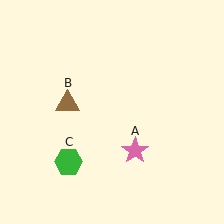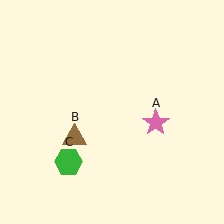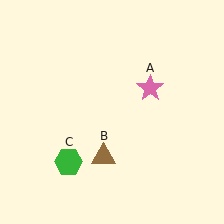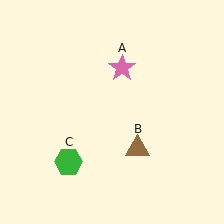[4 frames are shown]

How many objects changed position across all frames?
2 objects changed position: pink star (object A), brown triangle (object B).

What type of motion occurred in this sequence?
The pink star (object A), brown triangle (object B) rotated counterclockwise around the center of the scene.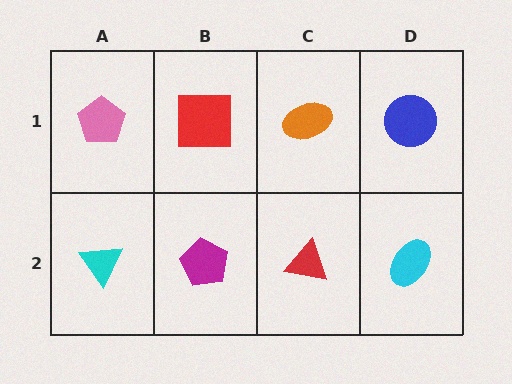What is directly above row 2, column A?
A pink pentagon.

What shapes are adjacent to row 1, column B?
A magenta pentagon (row 2, column B), a pink pentagon (row 1, column A), an orange ellipse (row 1, column C).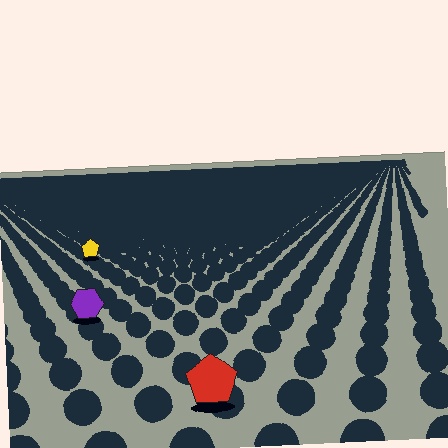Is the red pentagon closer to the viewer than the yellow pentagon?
Yes. The red pentagon is closer — you can tell from the texture gradient: the ground texture is coarser near it.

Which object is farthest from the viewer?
The yellow pentagon is farthest from the viewer. It appears smaller and the ground texture around it is denser.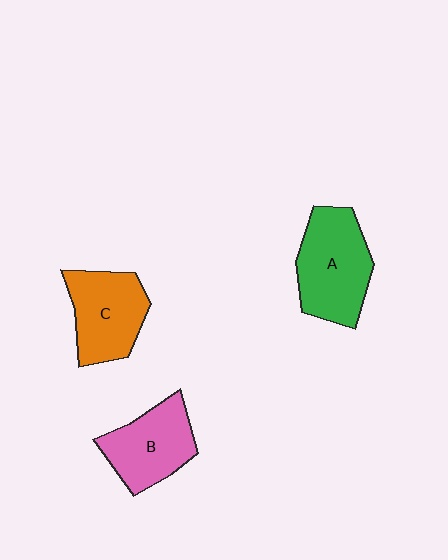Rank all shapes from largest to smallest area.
From largest to smallest: A (green), C (orange), B (pink).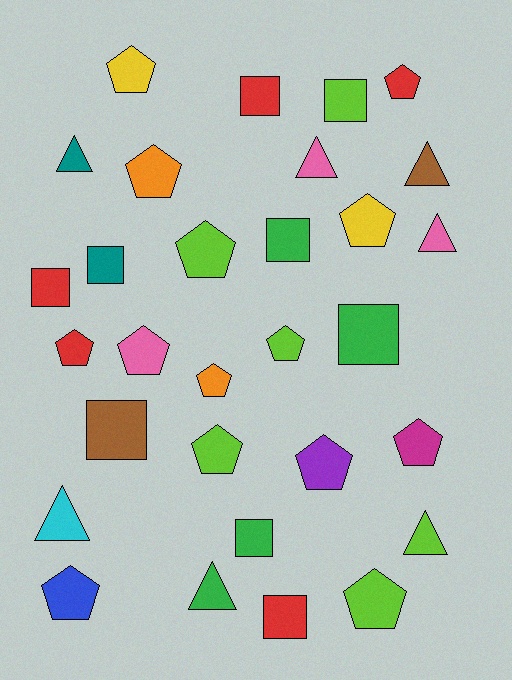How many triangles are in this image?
There are 7 triangles.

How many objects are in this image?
There are 30 objects.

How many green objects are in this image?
There are 4 green objects.